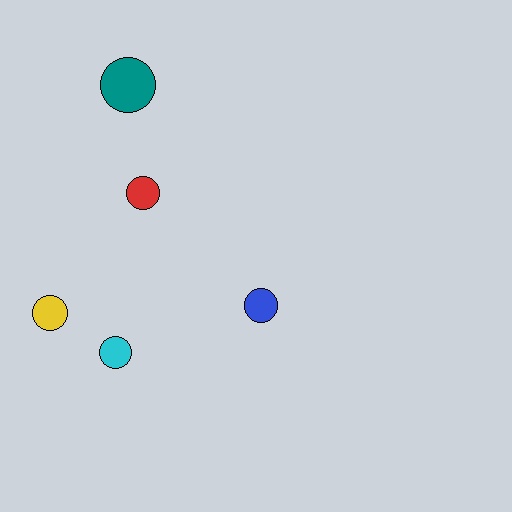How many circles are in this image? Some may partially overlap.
There are 5 circles.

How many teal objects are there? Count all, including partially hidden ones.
There is 1 teal object.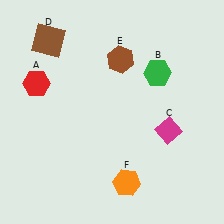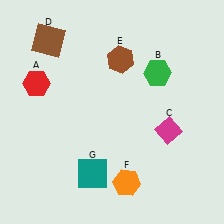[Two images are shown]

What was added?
A teal square (G) was added in Image 2.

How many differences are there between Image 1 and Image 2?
There is 1 difference between the two images.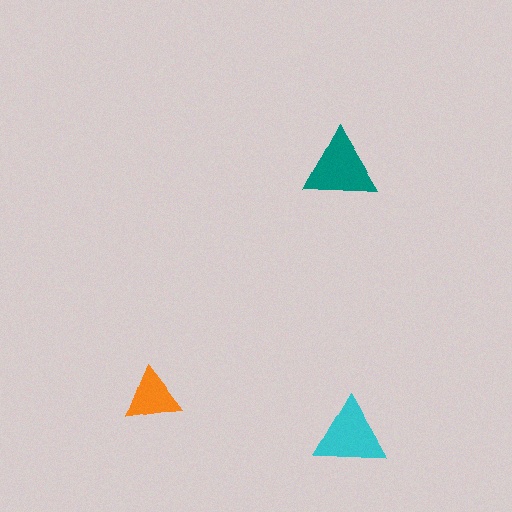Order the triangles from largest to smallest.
the teal one, the cyan one, the orange one.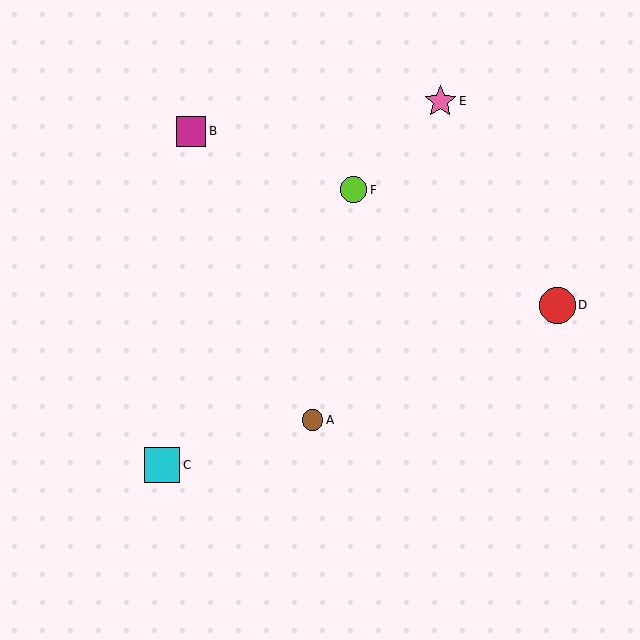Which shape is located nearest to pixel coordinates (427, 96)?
The pink star (labeled E) at (440, 101) is nearest to that location.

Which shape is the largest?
The red circle (labeled D) is the largest.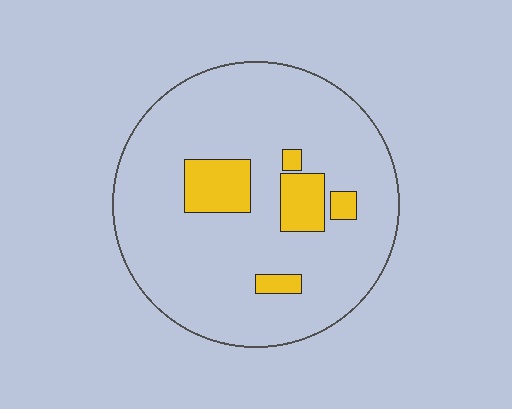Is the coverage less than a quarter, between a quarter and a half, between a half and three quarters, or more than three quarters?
Less than a quarter.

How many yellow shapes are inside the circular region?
5.